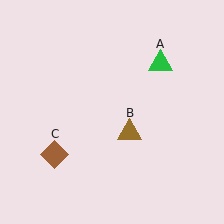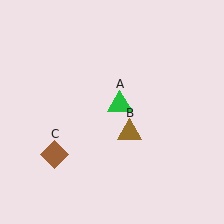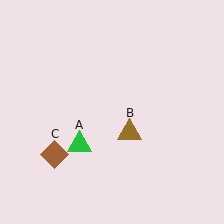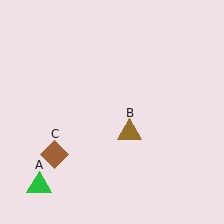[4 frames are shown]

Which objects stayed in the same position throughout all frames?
Brown triangle (object B) and brown diamond (object C) remained stationary.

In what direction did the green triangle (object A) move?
The green triangle (object A) moved down and to the left.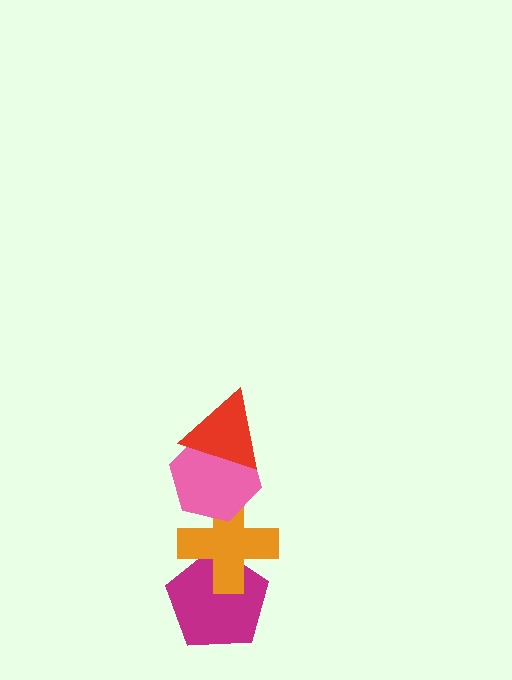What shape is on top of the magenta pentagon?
The orange cross is on top of the magenta pentagon.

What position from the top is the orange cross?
The orange cross is 3rd from the top.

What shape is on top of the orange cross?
The pink hexagon is on top of the orange cross.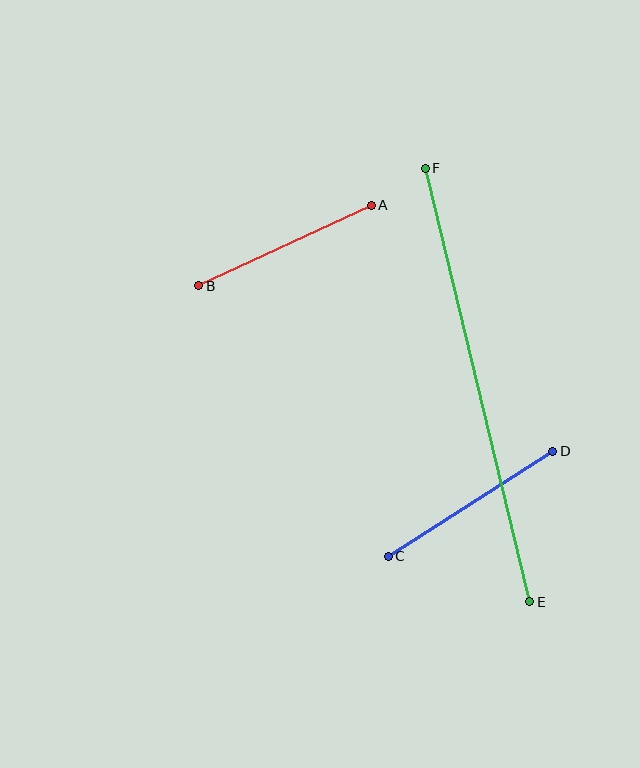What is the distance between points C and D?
The distance is approximately 196 pixels.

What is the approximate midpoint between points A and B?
The midpoint is at approximately (285, 246) pixels.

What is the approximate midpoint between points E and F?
The midpoint is at approximately (477, 385) pixels.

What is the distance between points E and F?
The distance is approximately 446 pixels.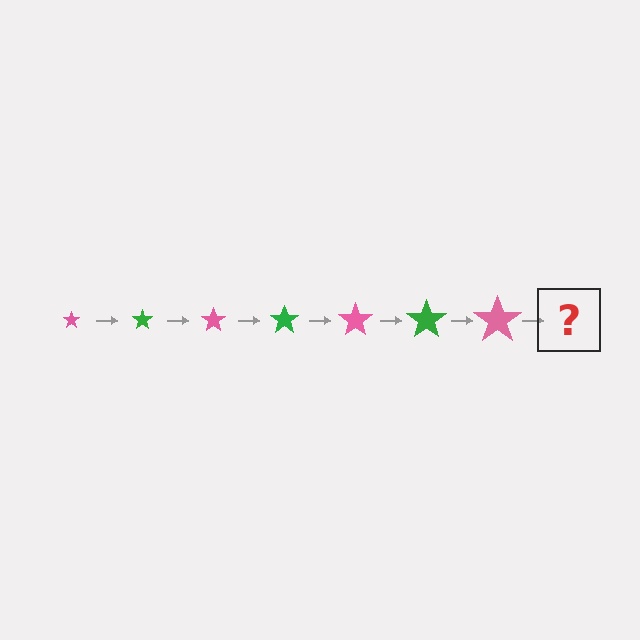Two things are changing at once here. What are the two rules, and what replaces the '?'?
The two rules are that the star grows larger each step and the color cycles through pink and green. The '?' should be a green star, larger than the previous one.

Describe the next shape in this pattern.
It should be a green star, larger than the previous one.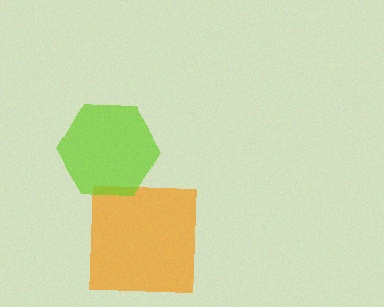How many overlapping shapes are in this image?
There are 2 overlapping shapes in the image.